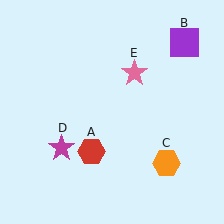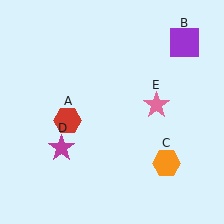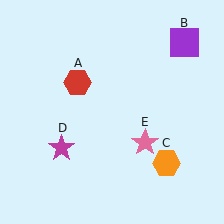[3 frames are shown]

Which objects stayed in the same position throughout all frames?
Purple square (object B) and orange hexagon (object C) and magenta star (object D) remained stationary.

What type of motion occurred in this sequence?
The red hexagon (object A), pink star (object E) rotated clockwise around the center of the scene.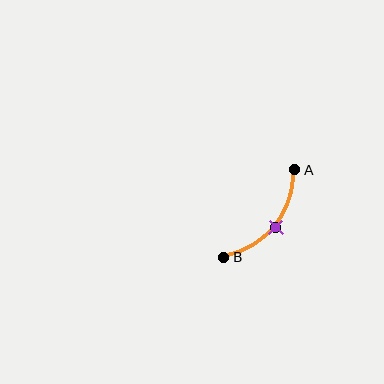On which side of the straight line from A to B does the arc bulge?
The arc bulges below and to the right of the straight line connecting A and B.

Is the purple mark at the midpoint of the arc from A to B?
Yes. The purple mark lies on the arc at equal arc-length from both A and B — it is the arc midpoint.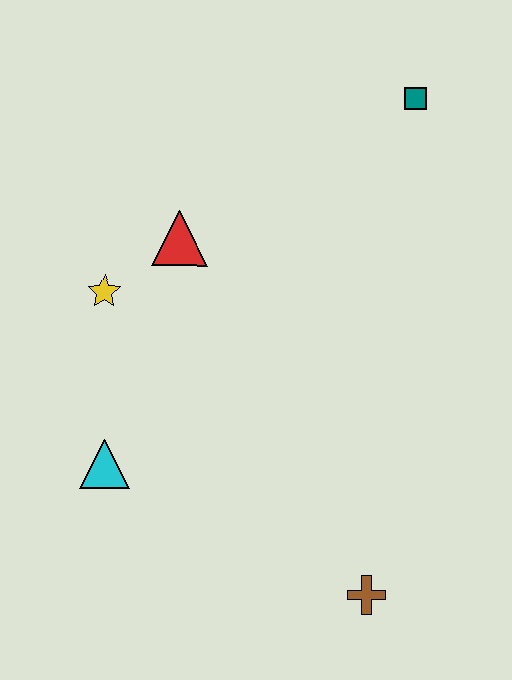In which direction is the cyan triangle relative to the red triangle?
The cyan triangle is below the red triangle.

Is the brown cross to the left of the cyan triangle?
No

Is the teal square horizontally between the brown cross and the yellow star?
No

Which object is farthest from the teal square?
The brown cross is farthest from the teal square.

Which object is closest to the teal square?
The red triangle is closest to the teal square.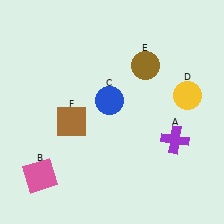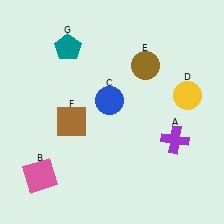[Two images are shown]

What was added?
A teal pentagon (G) was added in Image 2.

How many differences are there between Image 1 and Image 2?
There is 1 difference between the two images.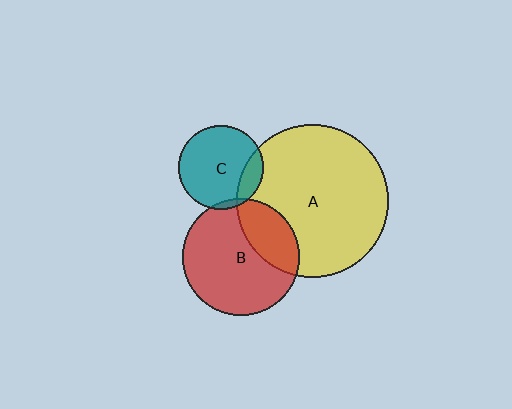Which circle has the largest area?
Circle A (yellow).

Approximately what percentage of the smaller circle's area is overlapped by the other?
Approximately 5%.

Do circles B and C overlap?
Yes.